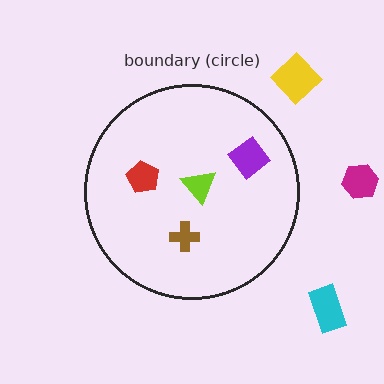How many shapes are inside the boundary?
4 inside, 3 outside.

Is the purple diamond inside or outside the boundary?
Inside.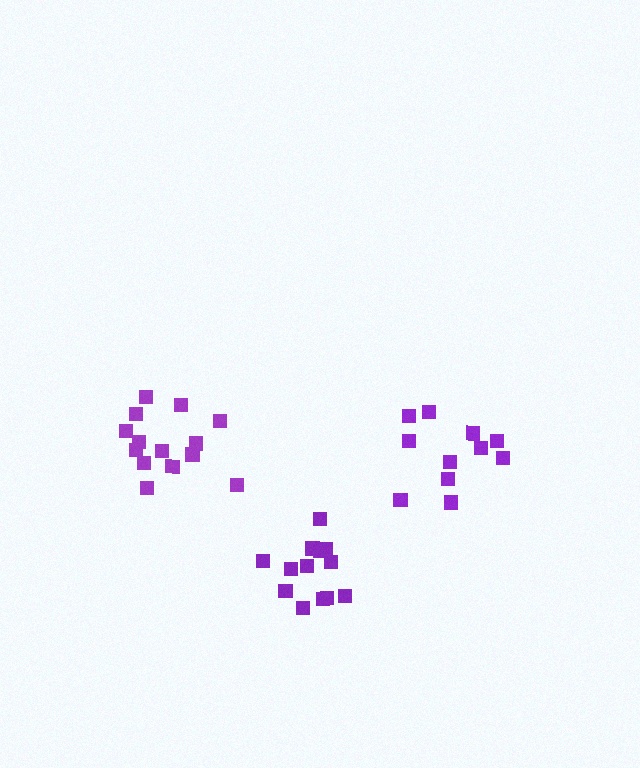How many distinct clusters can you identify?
There are 3 distinct clusters.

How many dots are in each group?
Group 1: 14 dots, Group 2: 11 dots, Group 3: 13 dots (38 total).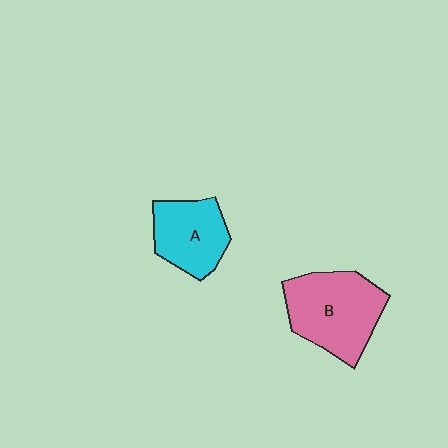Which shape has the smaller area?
Shape A (cyan).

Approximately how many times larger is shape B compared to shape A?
Approximately 1.4 times.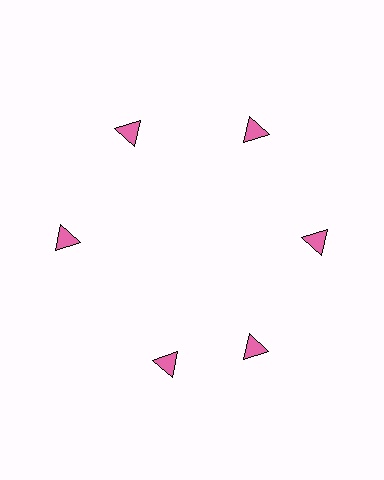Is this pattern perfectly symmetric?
No. The 6 pink triangles are arranged in a ring, but one element near the 7 o'clock position is rotated out of alignment along the ring, breaking the 6-fold rotational symmetry.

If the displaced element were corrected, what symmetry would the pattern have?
It would have 6-fold rotational symmetry — the pattern would map onto itself every 60 degrees.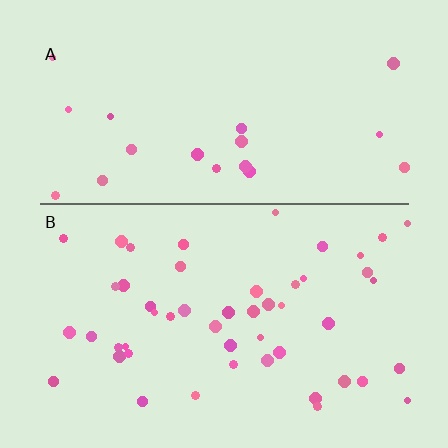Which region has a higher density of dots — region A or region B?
B (the bottom).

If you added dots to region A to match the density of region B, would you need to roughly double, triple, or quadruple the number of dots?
Approximately double.